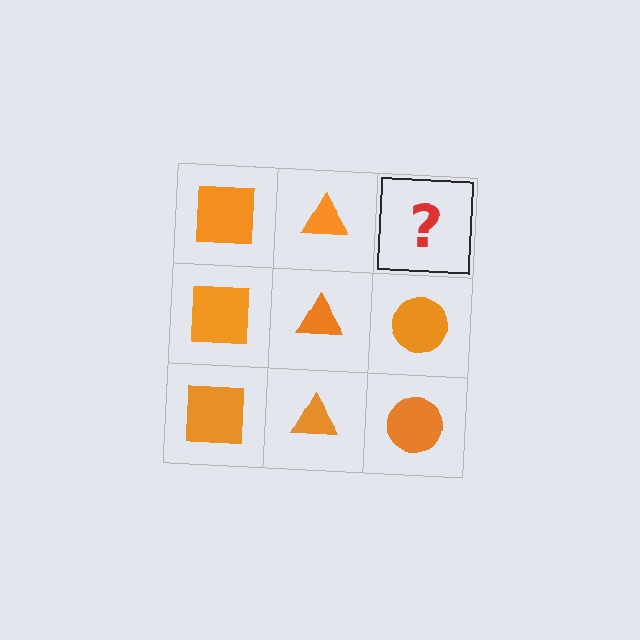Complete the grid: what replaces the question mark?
The question mark should be replaced with an orange circle.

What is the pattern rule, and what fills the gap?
The rule is that each column has a consistent shape. The gap should be filled with an orange circle.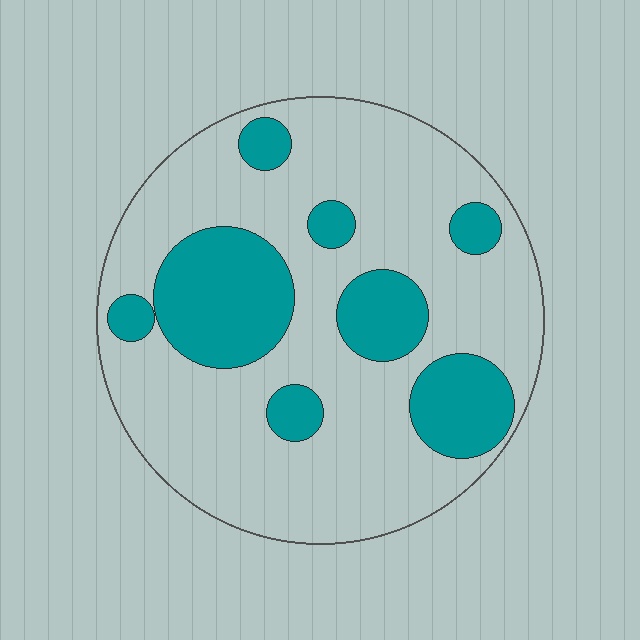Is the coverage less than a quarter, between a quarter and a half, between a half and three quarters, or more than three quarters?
Between a quarter and a half.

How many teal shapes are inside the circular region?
8.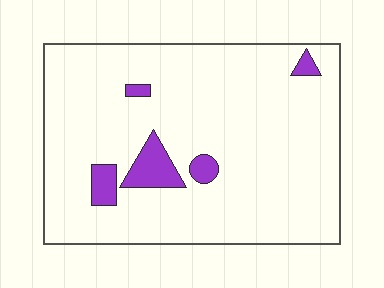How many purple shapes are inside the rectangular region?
5.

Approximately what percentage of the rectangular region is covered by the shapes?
Approximately 10%.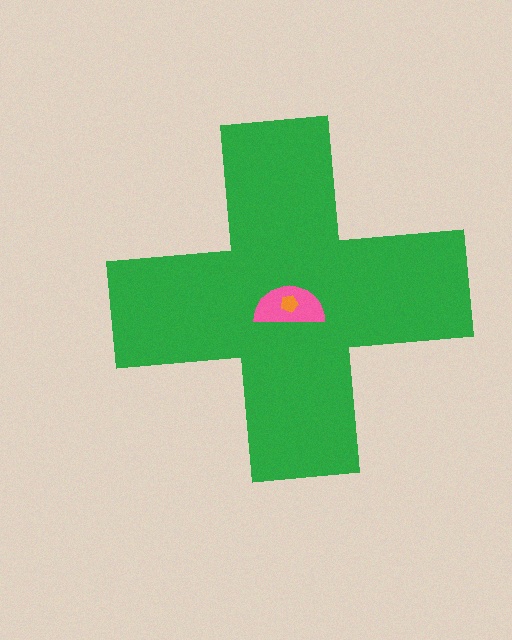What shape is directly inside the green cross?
The pink semicircle.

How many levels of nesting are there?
3.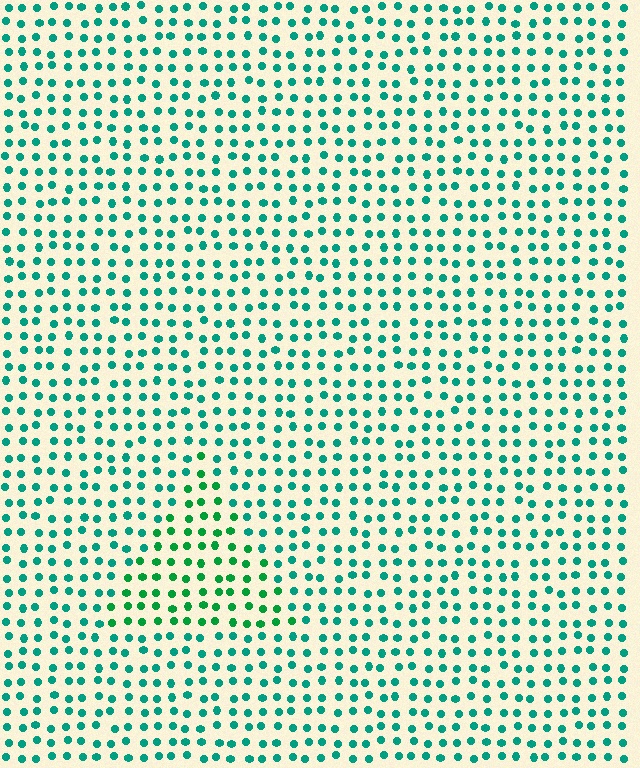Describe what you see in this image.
The image is filled with small teal elements in a uniform arrangement. A triangle-shaped region is visible where the elements are tinted to a slightly different hue, forming a subtle color boundary.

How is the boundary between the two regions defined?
The boundary is defined purely by a slight shift in hue (about 28 degrees). Spacing, size, and orientation are identical on both sides.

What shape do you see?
I see a triangle.